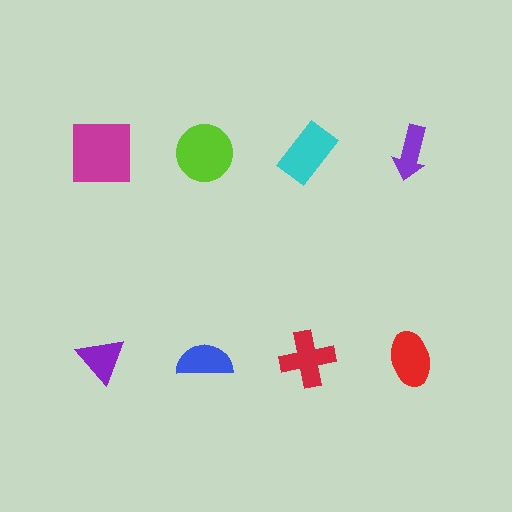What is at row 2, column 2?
A blue semicircle.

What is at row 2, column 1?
A purple triangle.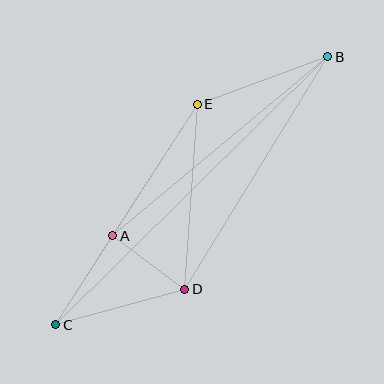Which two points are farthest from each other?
Points B and C are farthest from each other.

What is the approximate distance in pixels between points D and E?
The distance between D and E is approximately 185 pixels.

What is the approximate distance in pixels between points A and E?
The distance between A and E is approximately 156 pixels.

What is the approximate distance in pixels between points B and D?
The distance between B and D is approximately 273 pixels.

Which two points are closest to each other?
Points A and D are closest to each other.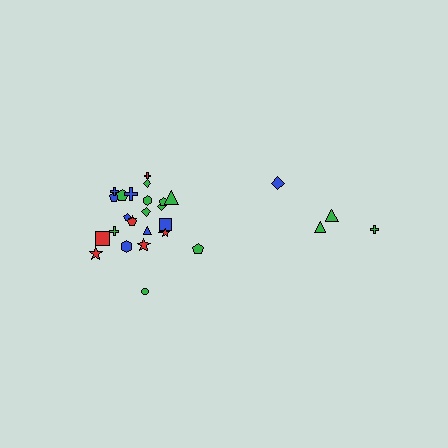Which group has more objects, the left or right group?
The left group.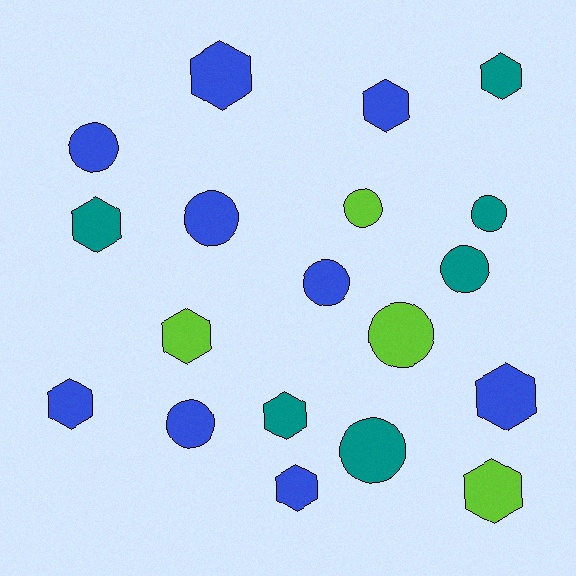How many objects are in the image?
There are 19 objects.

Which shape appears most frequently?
Hexagon, with 10 objects.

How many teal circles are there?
There are 3 teal circles.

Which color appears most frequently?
Blue, with 9 objects.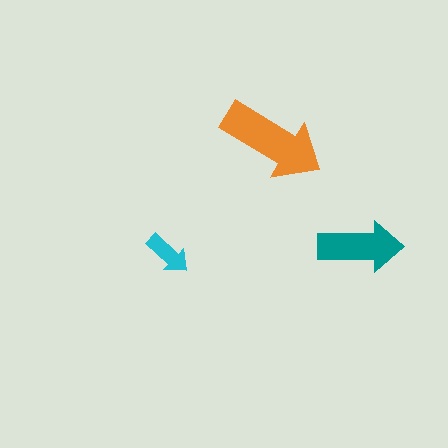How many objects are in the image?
There are 3 objects in the image.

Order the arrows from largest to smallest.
the orange one, the teal one, the cyan one.